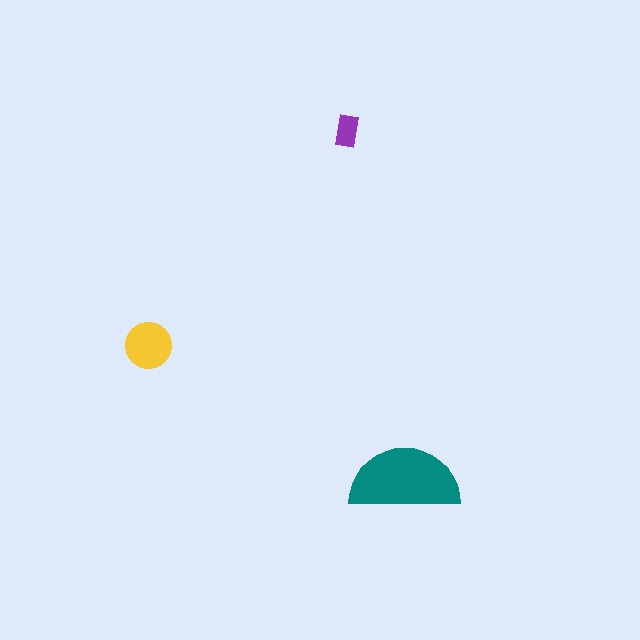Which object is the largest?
The teal semicircle.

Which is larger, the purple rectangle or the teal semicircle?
The teal semicircle.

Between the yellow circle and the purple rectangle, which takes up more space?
The yellow circle.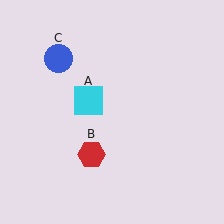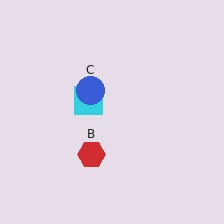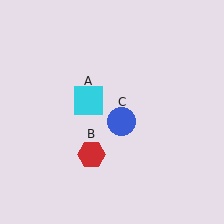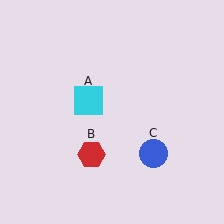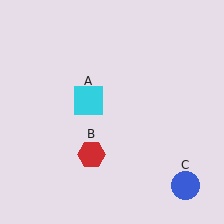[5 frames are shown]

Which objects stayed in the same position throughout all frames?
Cyan square (object A) and red hexagon (object B) remained stationary.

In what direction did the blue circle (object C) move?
The blue circle (object C) moved down and to the right.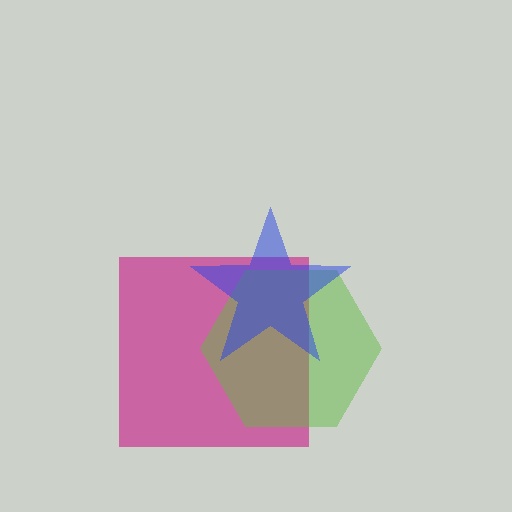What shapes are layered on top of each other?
The layered shapes are: a magenta square, a lime hexagon, a blue star.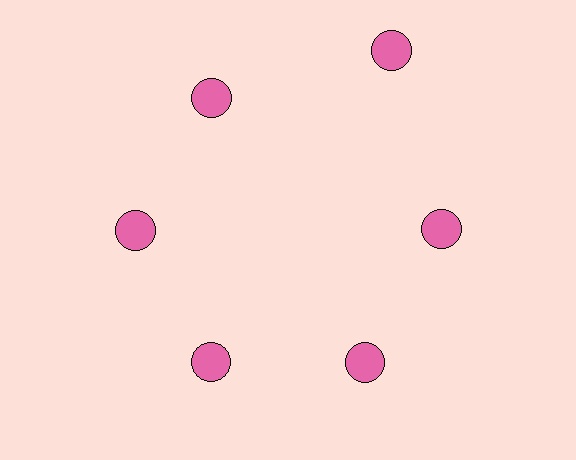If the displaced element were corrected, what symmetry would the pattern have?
It would have 6-fold rotational symmetry — the pattern would map onto itself every 60 degrees.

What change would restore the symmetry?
The symmetry would be restored by moving it inward, back onto the ring so that all 6 circles sit at equal angles and equal distance from the center.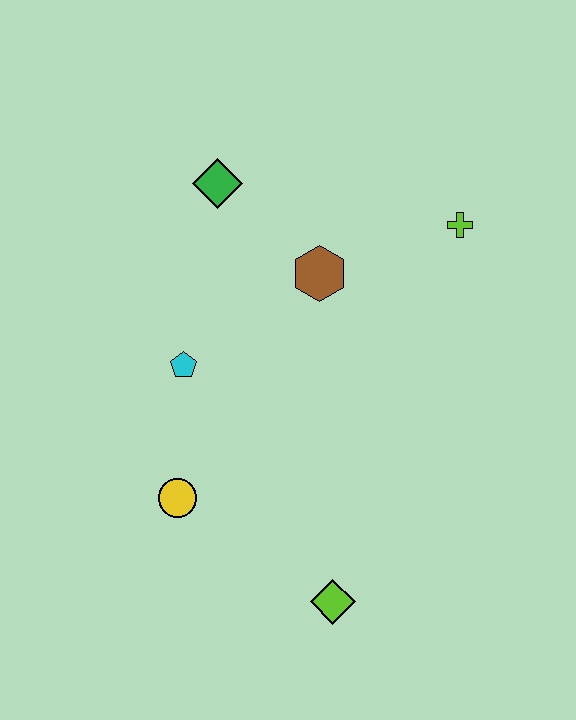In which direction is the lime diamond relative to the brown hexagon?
The lime diamond is below the brown hexagon.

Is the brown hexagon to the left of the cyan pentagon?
No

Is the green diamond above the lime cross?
Yes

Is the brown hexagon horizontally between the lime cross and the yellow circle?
Yes